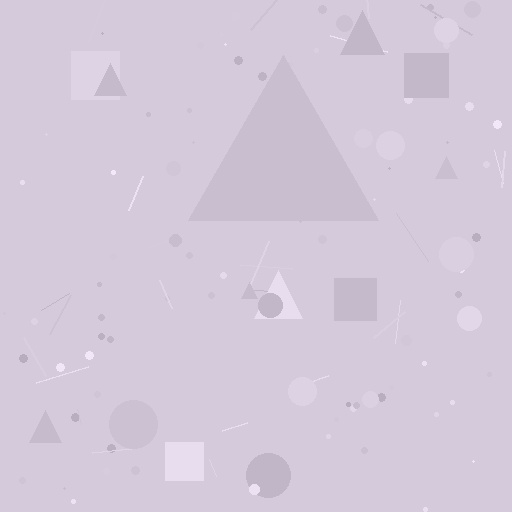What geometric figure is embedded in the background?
A triangle is embedded in the background.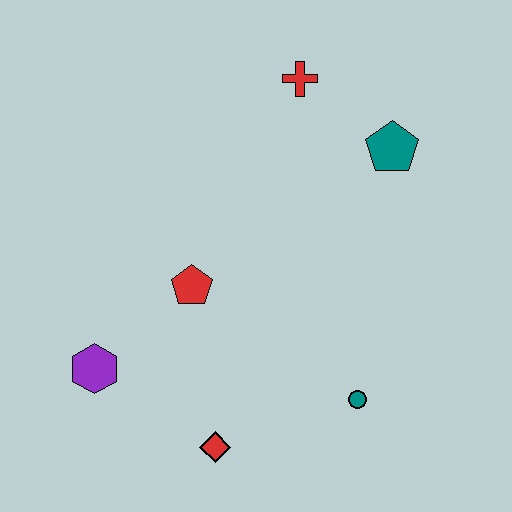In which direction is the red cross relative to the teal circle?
The red cross is above the teal circle.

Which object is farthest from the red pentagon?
The teal pentagon is farthest from the red pentagon.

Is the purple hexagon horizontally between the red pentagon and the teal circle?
No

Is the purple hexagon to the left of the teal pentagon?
Yes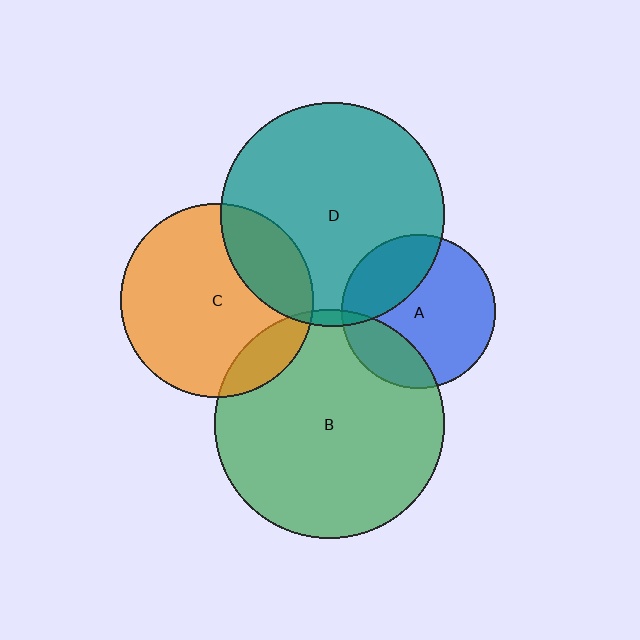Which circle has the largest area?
Circle B (green).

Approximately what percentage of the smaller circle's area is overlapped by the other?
Approximately 5%.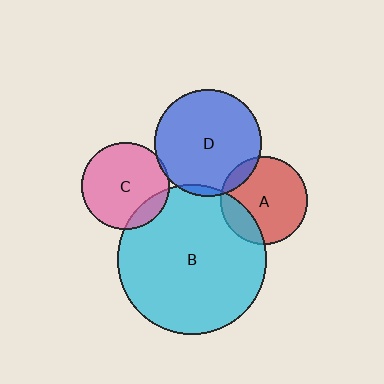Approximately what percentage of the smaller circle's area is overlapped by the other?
Approximately 10%.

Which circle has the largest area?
Circle B (cyan).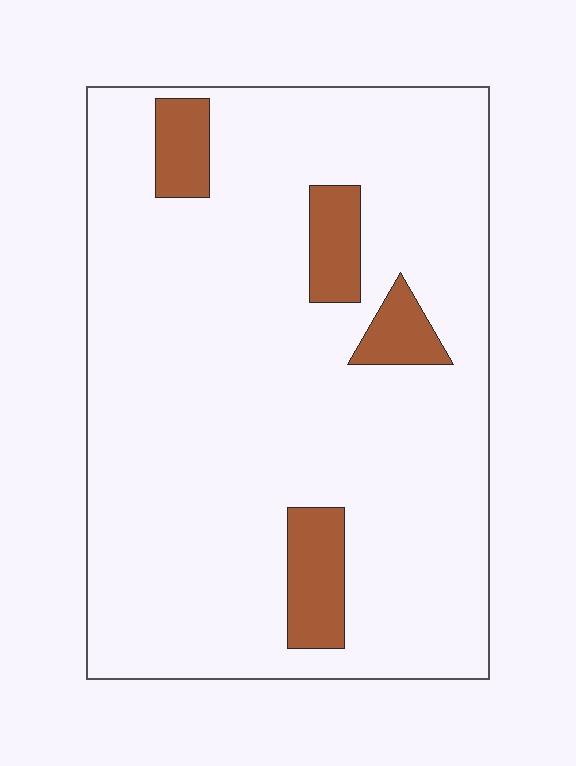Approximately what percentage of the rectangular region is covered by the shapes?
Approximately 10%.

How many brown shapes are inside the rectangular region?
4.